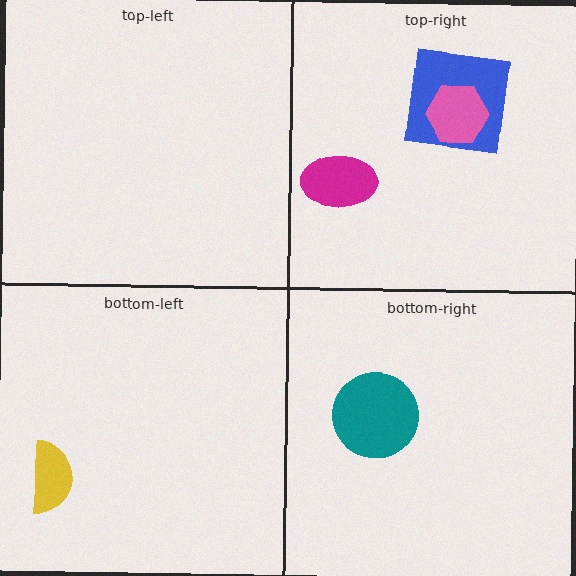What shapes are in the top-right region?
The blue square, the magenta ellipse, the pink hexagon.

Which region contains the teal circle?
The bottom-right region.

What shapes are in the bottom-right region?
The teal circle.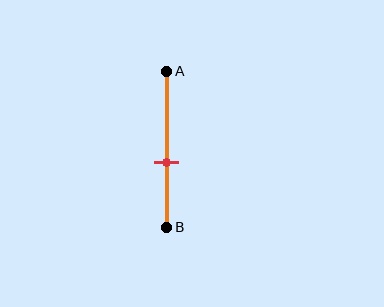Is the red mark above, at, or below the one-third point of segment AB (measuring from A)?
The red mark is below the one-third point of segment AB.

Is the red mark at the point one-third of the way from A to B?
No, the mark is at about 60% from A, not at the 33% one-third point.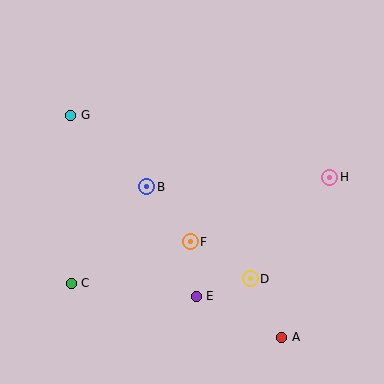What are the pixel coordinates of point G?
Point G is at (71, 115).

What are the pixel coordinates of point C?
Point C is at (71, 283).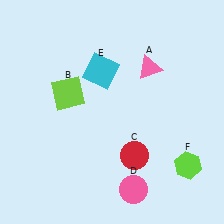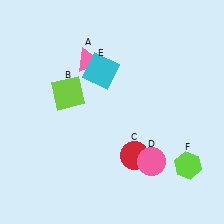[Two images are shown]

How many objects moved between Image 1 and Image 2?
2 objects moved between the two images.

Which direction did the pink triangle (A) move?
The pink triangle (A) moved left.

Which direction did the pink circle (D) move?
The pink circle (D) moved up.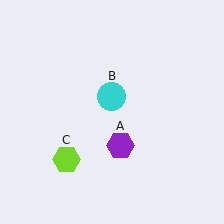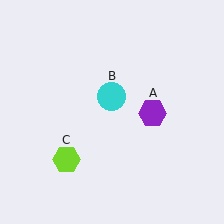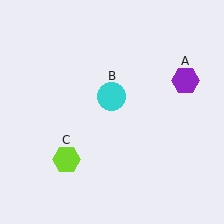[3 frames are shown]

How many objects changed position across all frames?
1 object changed position: purple hexagon (object A).